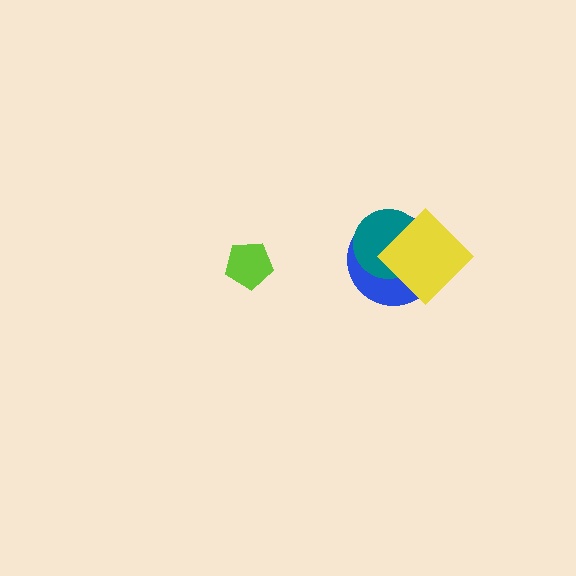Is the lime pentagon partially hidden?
No, no other shape covers it.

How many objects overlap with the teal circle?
2 objects overlap with the teal circle.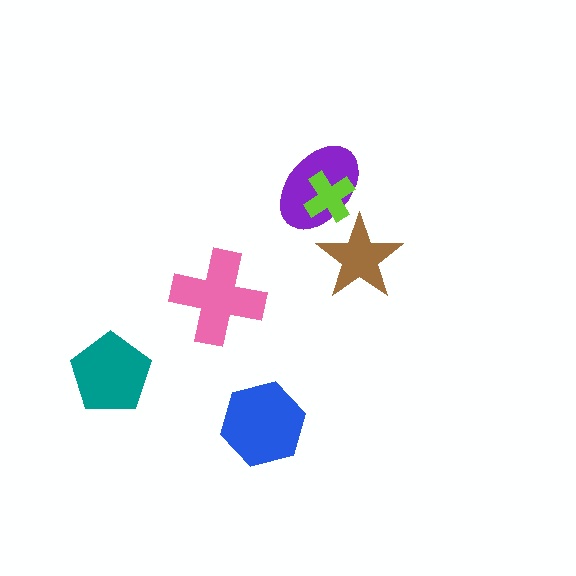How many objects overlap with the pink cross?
0 objects overlap with the pink cross.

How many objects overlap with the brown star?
1 object overlaps with the brown star.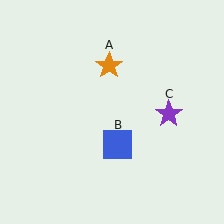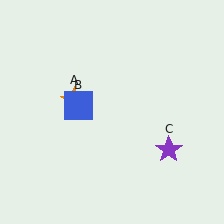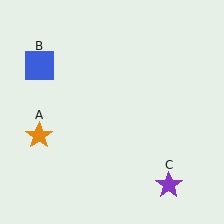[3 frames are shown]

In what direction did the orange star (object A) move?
The orange star (object A) moved down and to the left.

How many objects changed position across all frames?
3 objects changed position: orange star (object A), blue square (object B), purple star (object C).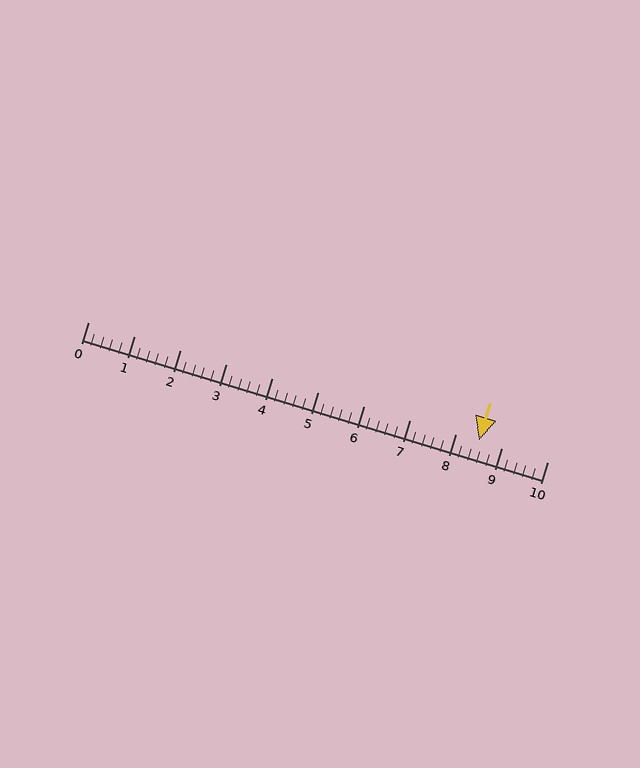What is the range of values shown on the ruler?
The ruler shows values from 0 to 10.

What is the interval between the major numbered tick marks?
The major tick marks are spaced 1 units apart.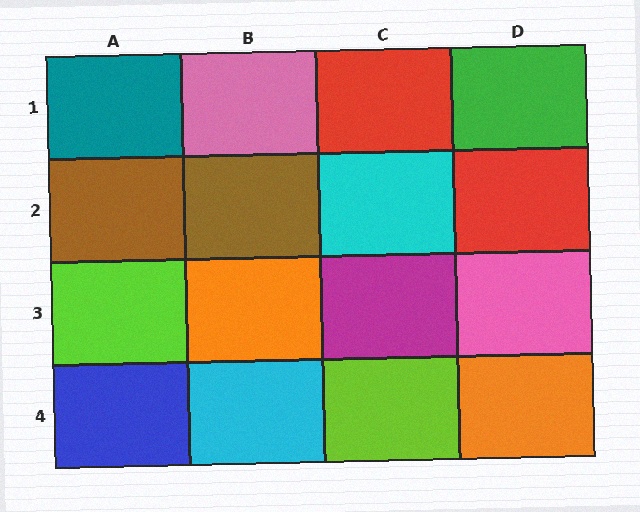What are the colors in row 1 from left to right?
Teal, pink, red, green.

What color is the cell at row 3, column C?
Magenta.